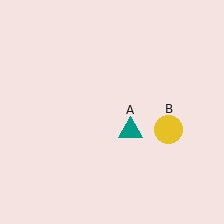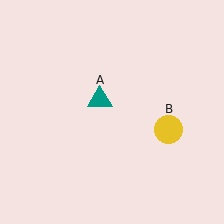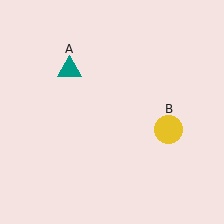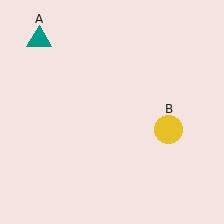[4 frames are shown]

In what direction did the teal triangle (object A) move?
The teal triangle (object A) moved up and to the left.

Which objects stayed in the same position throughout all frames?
Yellow circle (object B) remained stationary.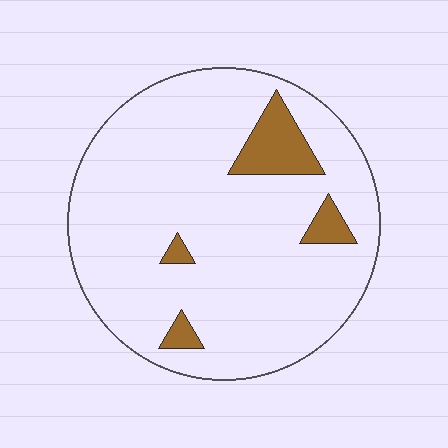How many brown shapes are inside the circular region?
4.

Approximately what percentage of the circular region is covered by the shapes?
Approximately 10%.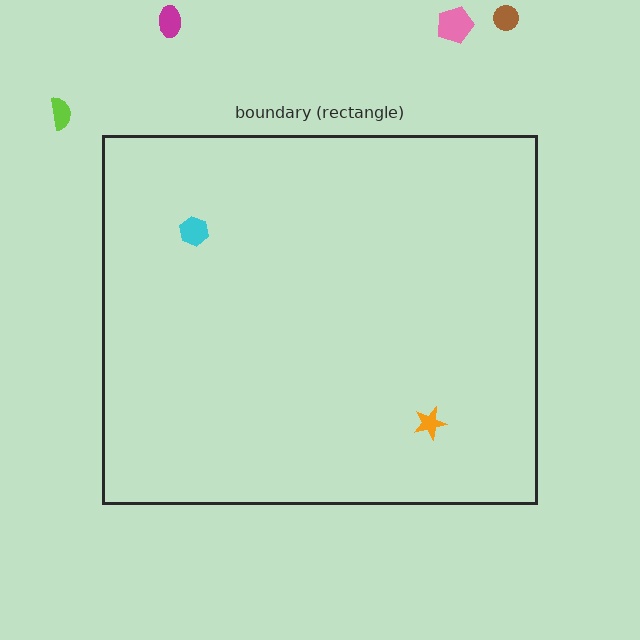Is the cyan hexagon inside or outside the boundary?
Inside.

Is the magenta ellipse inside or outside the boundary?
Outside.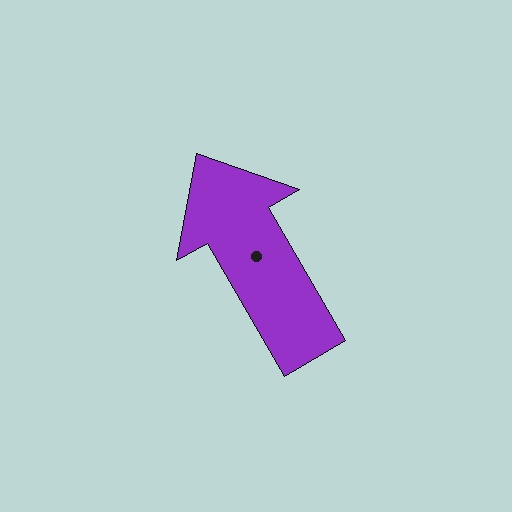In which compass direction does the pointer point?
Northwest.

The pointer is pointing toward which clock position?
Roughly 11 o'clock.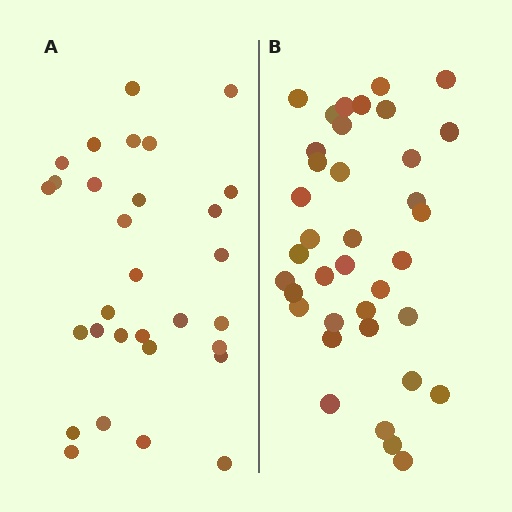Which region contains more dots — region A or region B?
Region B (the right region) has more dots.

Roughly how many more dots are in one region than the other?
Region B has roughly 8 or so more dots than region A.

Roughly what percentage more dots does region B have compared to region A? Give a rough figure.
About 25% more.